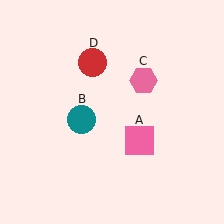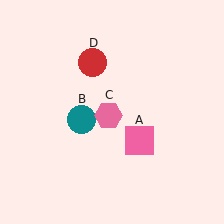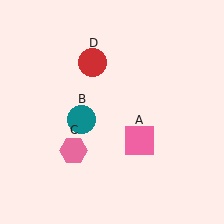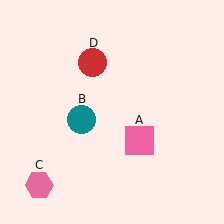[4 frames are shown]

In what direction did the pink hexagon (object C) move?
The pink hexagon (object C) moved down and to the left.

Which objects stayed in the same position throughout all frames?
Pink square (object A) and teal circle (object B) and red circle (object D) remained stationary.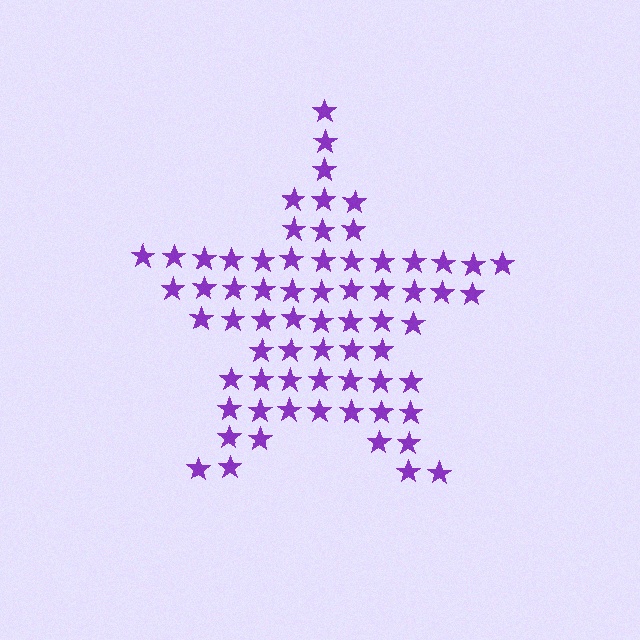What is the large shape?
The large shape is a star.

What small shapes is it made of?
It is made of small stars.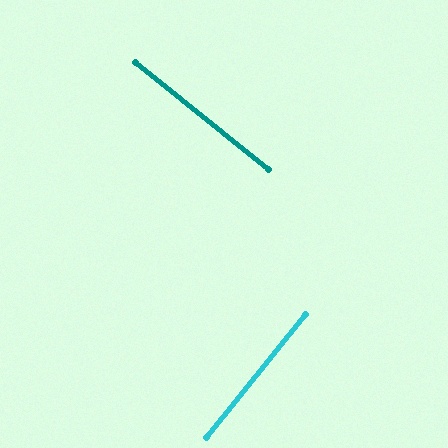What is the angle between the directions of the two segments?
Approximately 90 degrees.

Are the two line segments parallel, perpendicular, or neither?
Perpendicular — they meet at approximately 90°.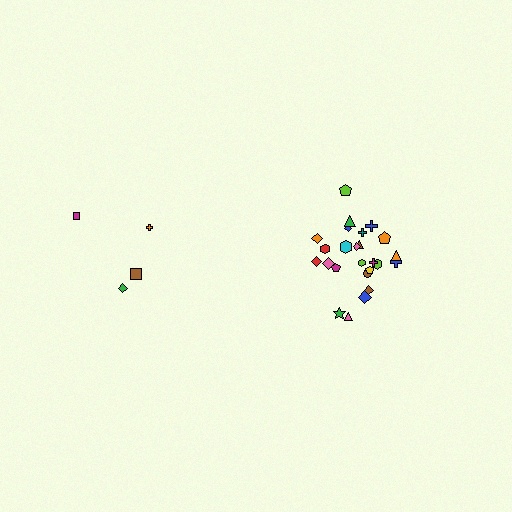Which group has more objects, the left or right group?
The right group.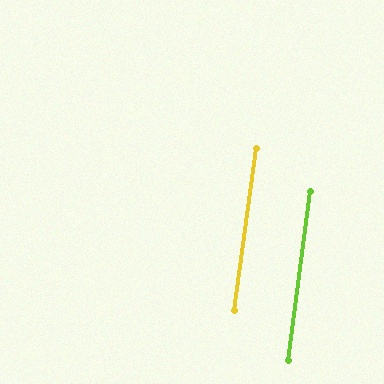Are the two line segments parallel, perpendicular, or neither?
Parallel — their directions differ by only 0.3°.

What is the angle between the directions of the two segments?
Approximately 0 degrees.